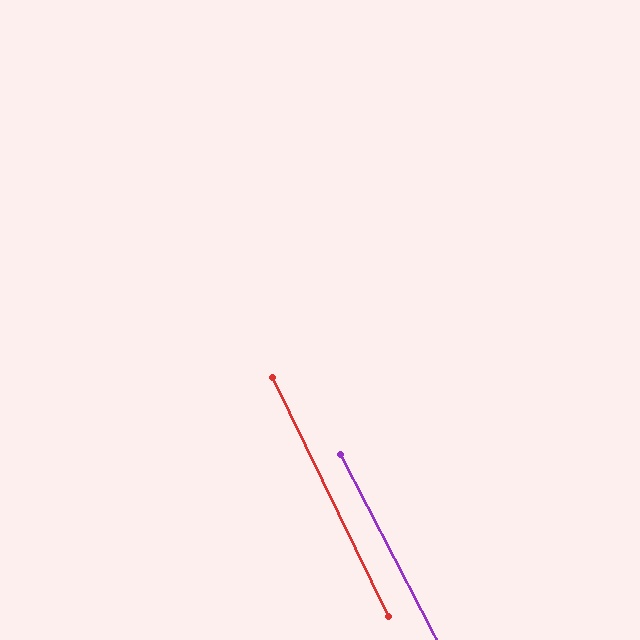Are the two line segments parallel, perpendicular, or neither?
Parallel — their directions differ by only 1.6°.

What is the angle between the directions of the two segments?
Approximately 2 degrees.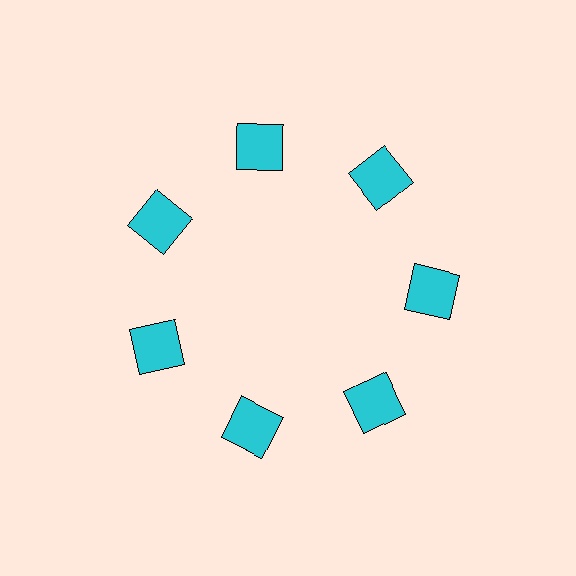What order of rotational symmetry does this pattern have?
This pattern has 7-fold rotational symmetry.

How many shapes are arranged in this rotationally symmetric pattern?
There are 7 shapes, arranged in 7 groups of 1.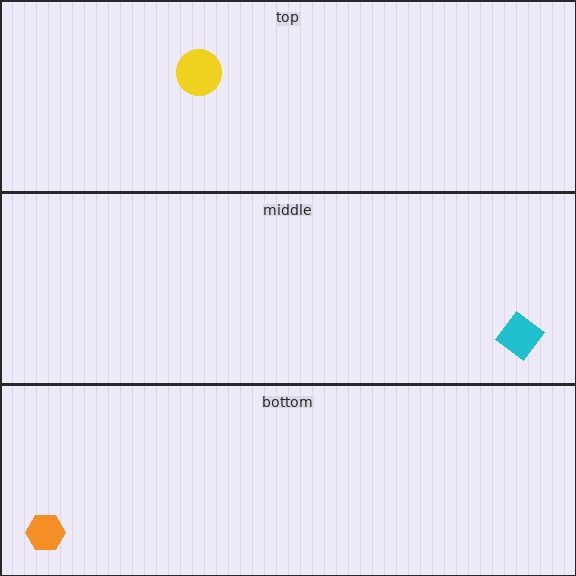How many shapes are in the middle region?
1.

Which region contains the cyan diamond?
The middle region.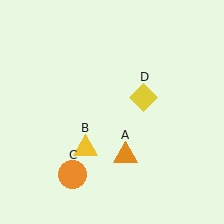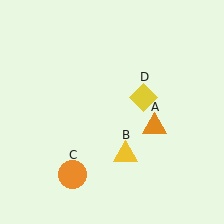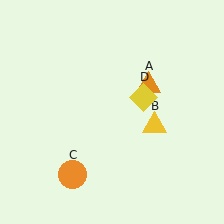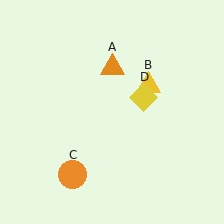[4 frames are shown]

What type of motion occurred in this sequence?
The orange triangle (object A), yellow triangle (object B) rotated counterclockwise around the center of the scene.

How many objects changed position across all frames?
2 objects changed position: orange triangle (object A), yellow triangle (object B).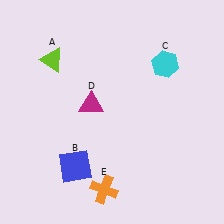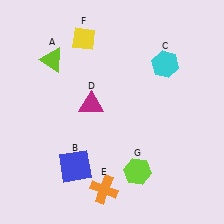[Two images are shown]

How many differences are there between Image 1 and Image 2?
There are 2 differences between the two images.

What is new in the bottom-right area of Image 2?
A lime hexagon (G) was added in the bottom-right area of Image 2.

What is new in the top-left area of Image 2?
A yellow diamond (F) was added in the top-left area of Image 2.